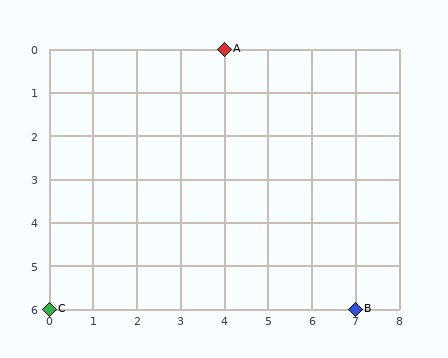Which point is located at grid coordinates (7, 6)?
Point B is at (7, 6).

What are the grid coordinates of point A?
Point A is at grid coordinates (4, 0).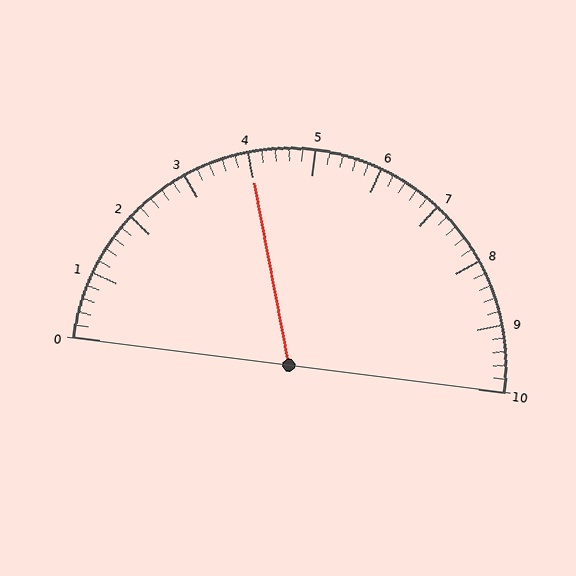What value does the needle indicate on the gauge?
The needle indicates approximately 4.0.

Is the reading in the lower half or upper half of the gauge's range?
The reading is in the lower half of the range (0 to 10).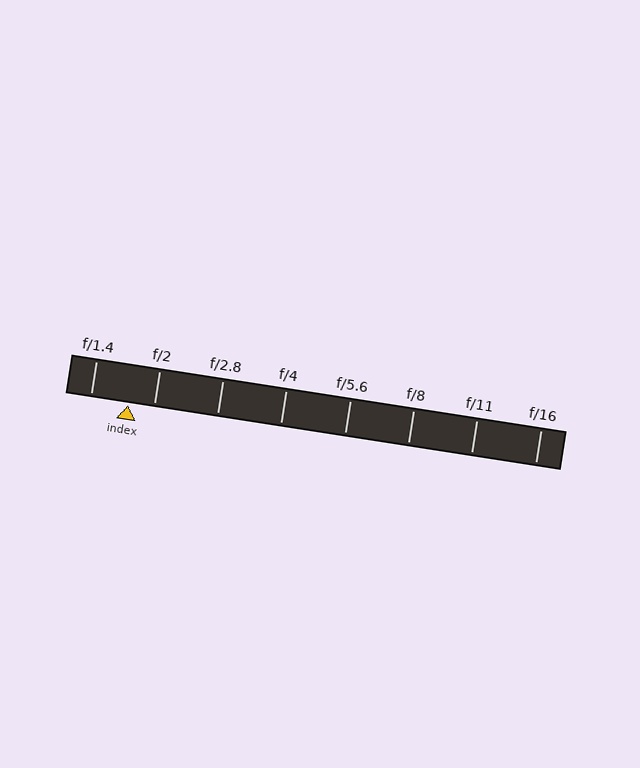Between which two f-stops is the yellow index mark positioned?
The index mark is between f/1.4 and f/2.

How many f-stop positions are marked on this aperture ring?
There are 8 f-stop positions marked.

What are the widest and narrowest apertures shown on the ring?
The widest aperture shown is f/1.4 and the narrowest is f/16.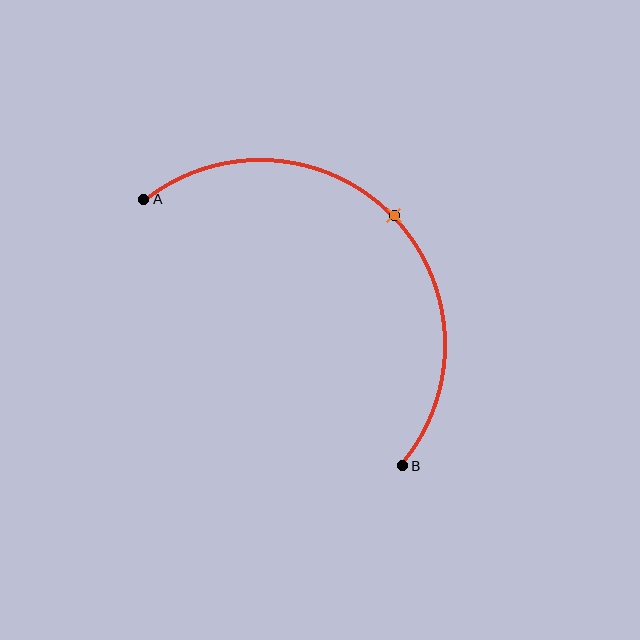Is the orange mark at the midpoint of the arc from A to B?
Yes. The orange mark lies on the arc at equal arc-length from both A and B — it is the arc midpoint.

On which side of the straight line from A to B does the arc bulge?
The arc bulges above and to the right of the straight line connecting A and B.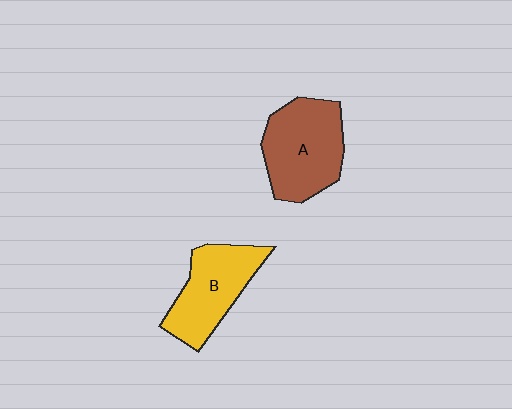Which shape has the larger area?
Shape A (brown).